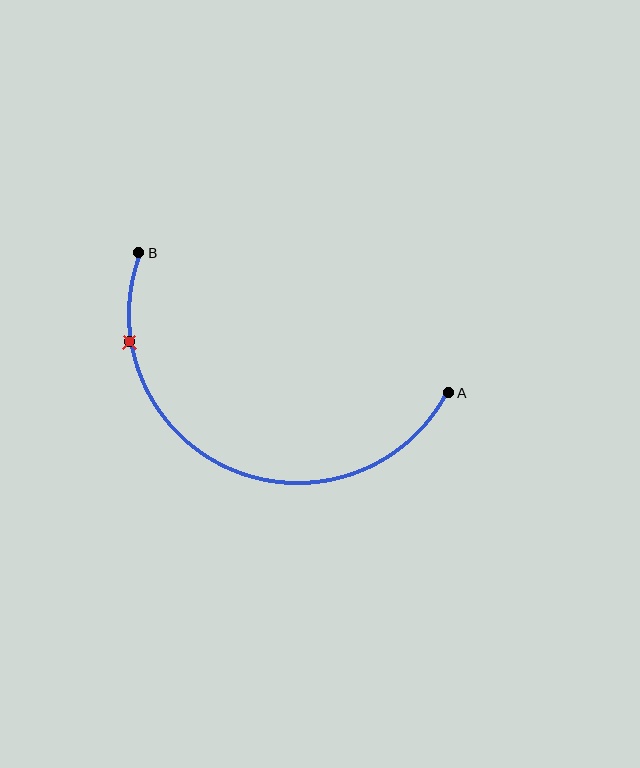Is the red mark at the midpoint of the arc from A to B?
No. The red mark lies on the arc but is closer to endpoint B. The arc midpoint would be at the point on the curve equidistant along the arc from both A and B.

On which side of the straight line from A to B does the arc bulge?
The arc bulges below the straight line connecting A and B.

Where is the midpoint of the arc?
The arc midpoint is the point on the curve farthest from the straight line joining A and B. It sits below that line.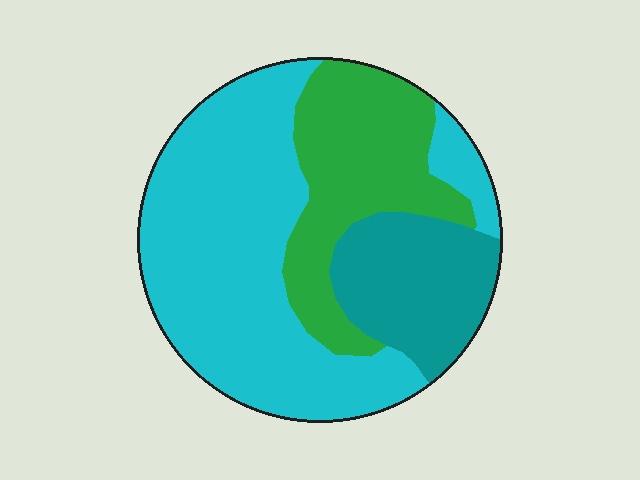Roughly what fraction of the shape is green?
Green takes up about one quarter (1/4) of the shape.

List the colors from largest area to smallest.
From largest to smallest: cyan, green, teal.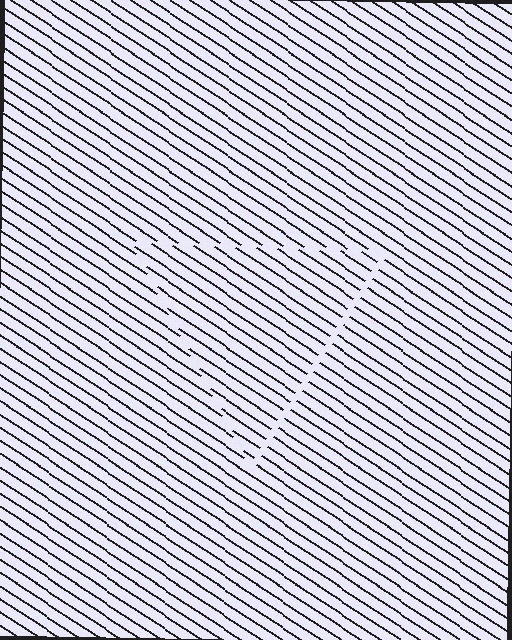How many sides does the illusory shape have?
3 sides — the line-ends trace a triangle.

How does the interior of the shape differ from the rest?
The interior of the shape contains the same grating, shifted by half a period — the contour is defined by the phase discontinuity where line-ends from the inner and outer gratings abut.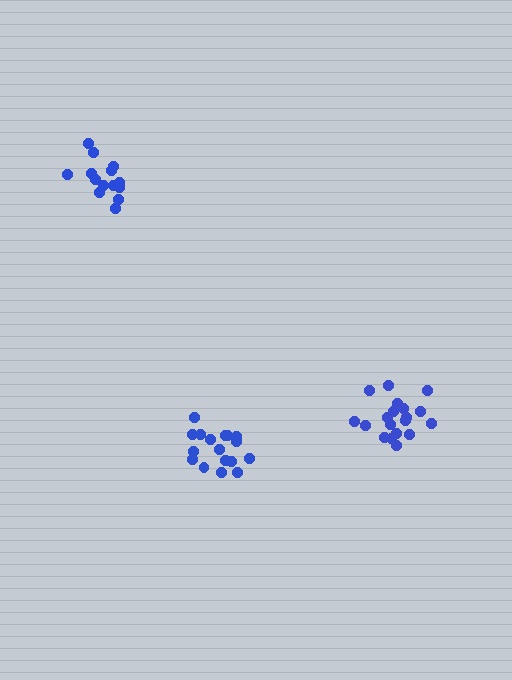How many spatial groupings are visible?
There are 3 spatial groupings.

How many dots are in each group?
Group 1: 14 dots, Group 2: 19 dots, Group 3: 17 dots (50 total).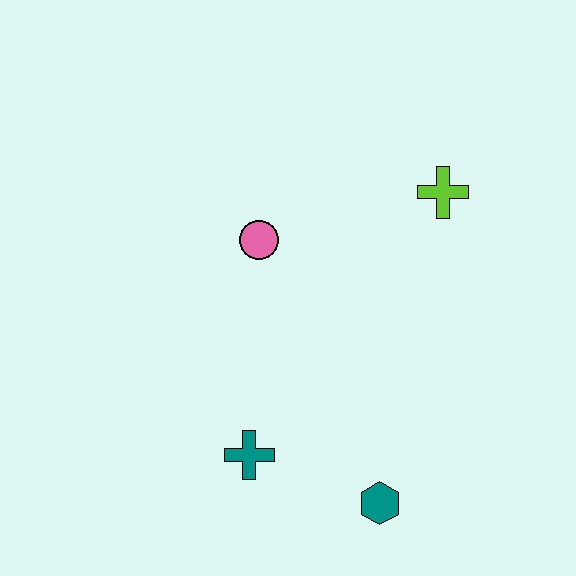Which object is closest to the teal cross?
The teal hexagon is closest to the teal cross.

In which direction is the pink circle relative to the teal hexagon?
The pink circle is above the teal hexagon.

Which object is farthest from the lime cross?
The teal cross is farthest from the lime cross.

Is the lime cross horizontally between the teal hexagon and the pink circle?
No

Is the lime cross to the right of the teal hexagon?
Yes